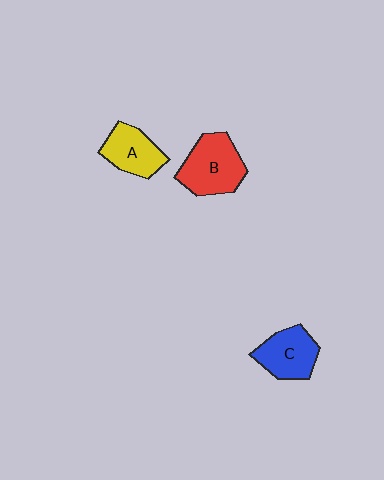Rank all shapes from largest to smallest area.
From largest to smallest: B (red), C (blue), A (yellow).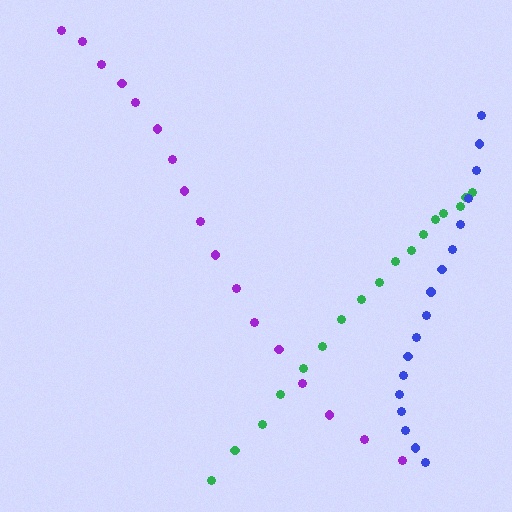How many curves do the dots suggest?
There are 3 distinct paths.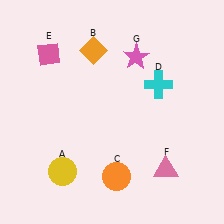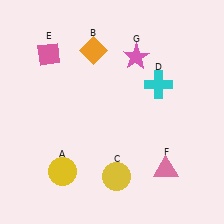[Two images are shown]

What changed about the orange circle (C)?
In Image 1, C is orange. In Image 2, it changed to yellow.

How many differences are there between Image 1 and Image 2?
There is 1 difference between the two images.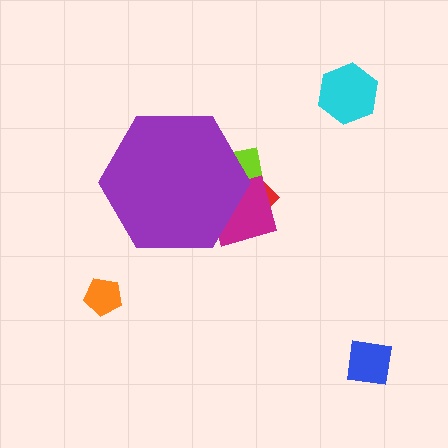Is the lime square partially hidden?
Yes, the lime square is partially hidden behind the purple hexagon.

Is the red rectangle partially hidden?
Yes, the red rectangle is partially hidden behind the purple hexagon.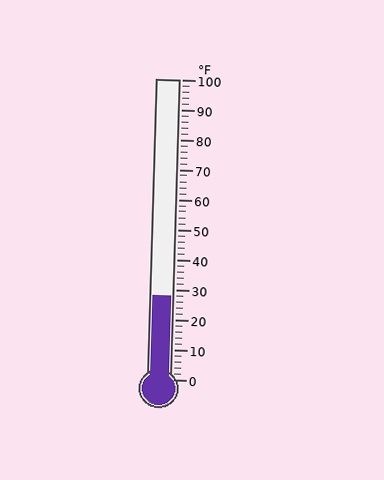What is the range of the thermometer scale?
The thermometer scale ranges from 0°F to 100°F.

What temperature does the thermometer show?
The thermometer shows approximately 28°F.